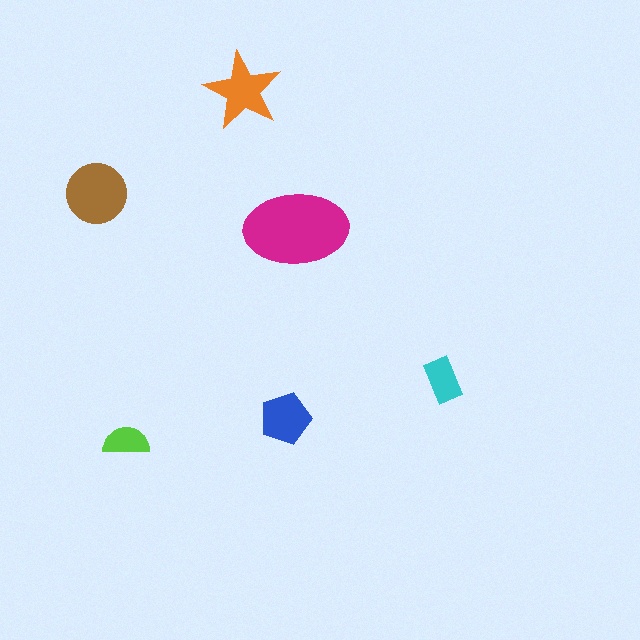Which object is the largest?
The magenta ellipse.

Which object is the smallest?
The lime semicircle.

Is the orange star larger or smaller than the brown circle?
Smaller.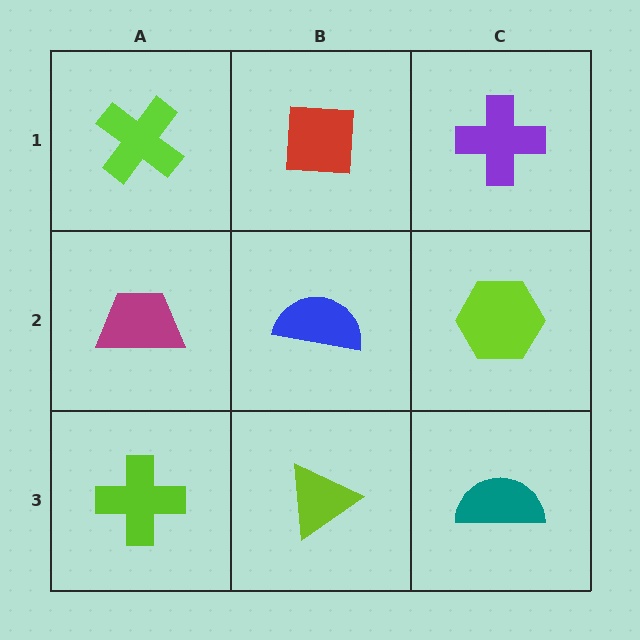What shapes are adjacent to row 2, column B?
A red square (row 1, column B), a lime triangle (row 3, column B), a magenta trapezoid (row 2, column A), a lime hexagon (row 2, column C).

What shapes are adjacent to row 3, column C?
A lime hexagon (row 2, column C), a lime triangle (row 3, column B).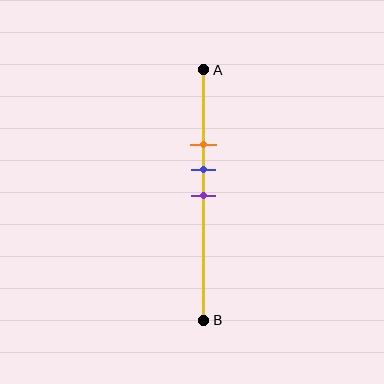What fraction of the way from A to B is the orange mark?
The orange mark is approximately 30% (0.3) of the way from A to B.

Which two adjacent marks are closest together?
The blue and purple marks are the closest adjacent pair.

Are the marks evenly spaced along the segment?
Yes, the marks are approximately evenly spaced.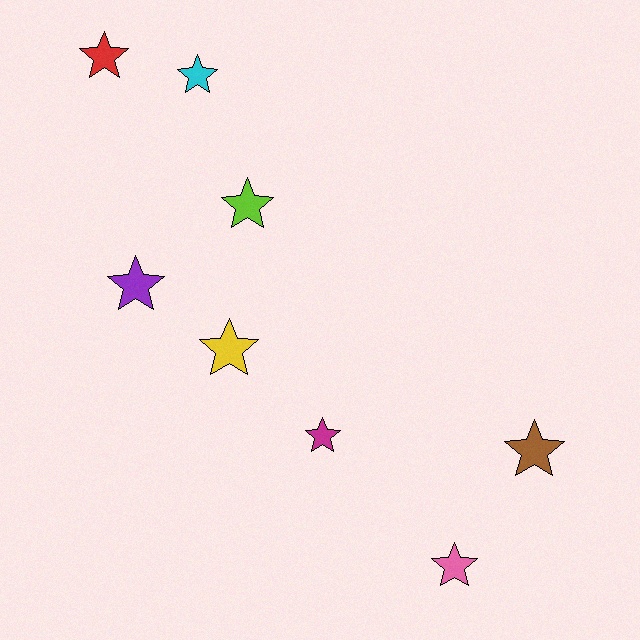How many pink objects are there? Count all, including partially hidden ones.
There is 1 pink object.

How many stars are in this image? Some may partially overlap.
There are 8 stars.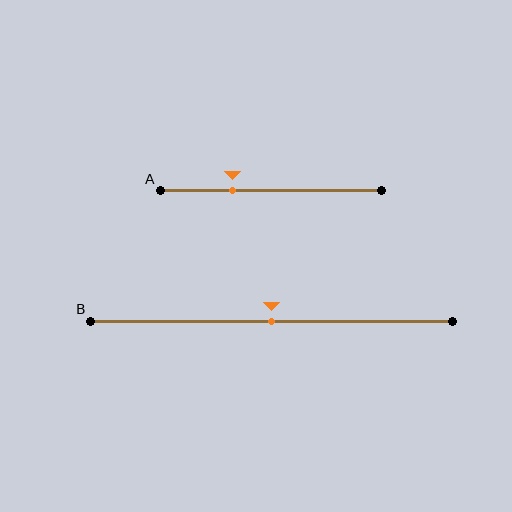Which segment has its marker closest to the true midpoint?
Segment B has its marker closest to the true midpoint.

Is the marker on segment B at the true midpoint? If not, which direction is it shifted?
Yes, the marker on segment B is at the true midpoint.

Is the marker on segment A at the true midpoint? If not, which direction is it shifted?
No, the marker on segment A is shifted to the left by about 17% of the segment length.